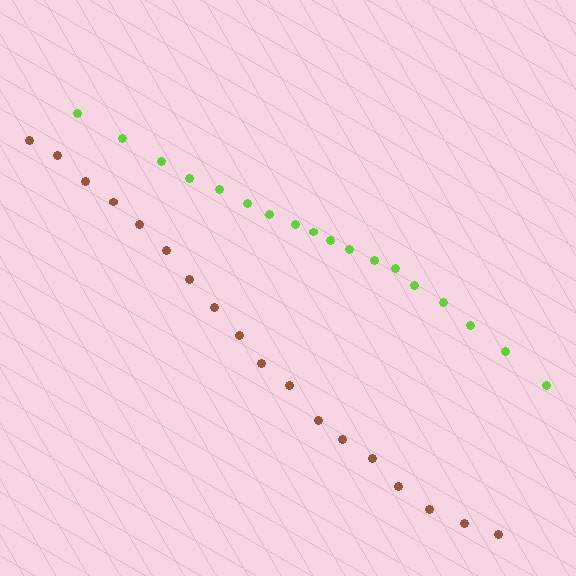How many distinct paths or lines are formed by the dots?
There are 2 distinct paths.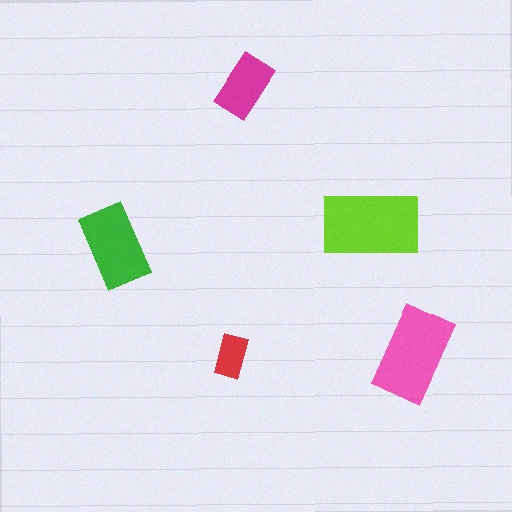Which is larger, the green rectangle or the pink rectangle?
The pink one.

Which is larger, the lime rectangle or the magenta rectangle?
The lime one.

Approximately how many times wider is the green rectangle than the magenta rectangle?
About 1.5 times wider.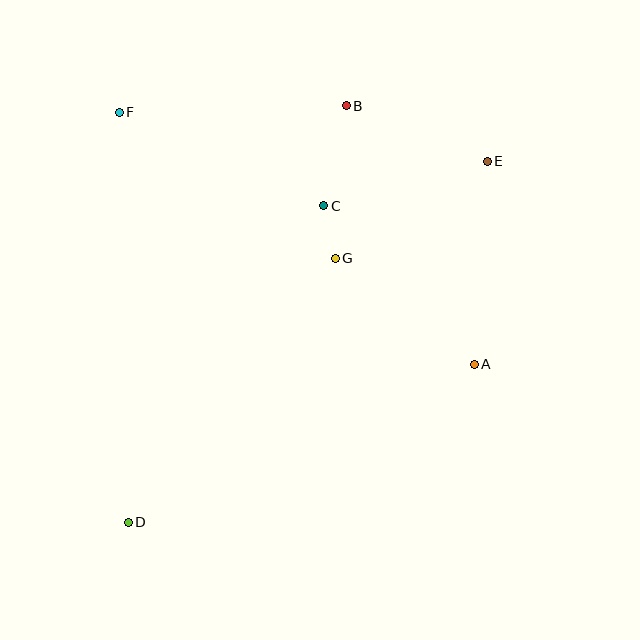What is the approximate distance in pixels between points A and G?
The distance between A and G is approximately 175 pixels.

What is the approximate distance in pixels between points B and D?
The distance between B and D is approximately 470 pixels.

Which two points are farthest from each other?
Points D and E are farthest from each other.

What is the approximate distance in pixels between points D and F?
The distance between D and F is approximately 410 pixels.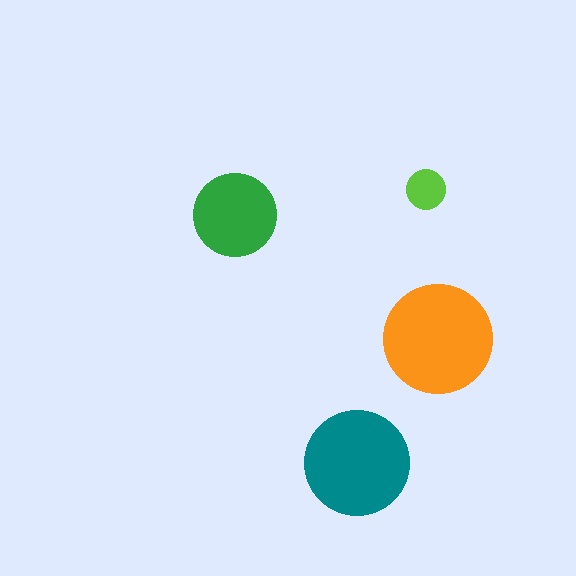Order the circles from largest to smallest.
the orange one, the teal one, the green one, the lime one.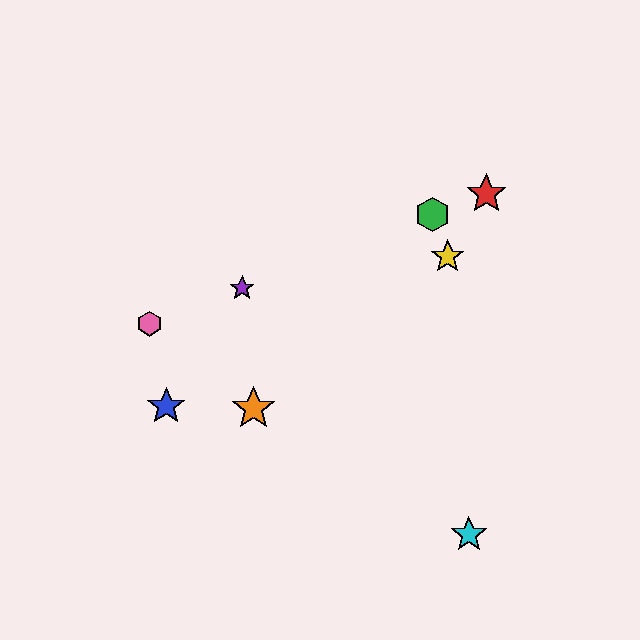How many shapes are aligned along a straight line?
4 shapes (the red star, the green hexagon, the purple star, the pink hexagon) are aligned along a straight line.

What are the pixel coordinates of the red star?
The red star is at (486, 194).